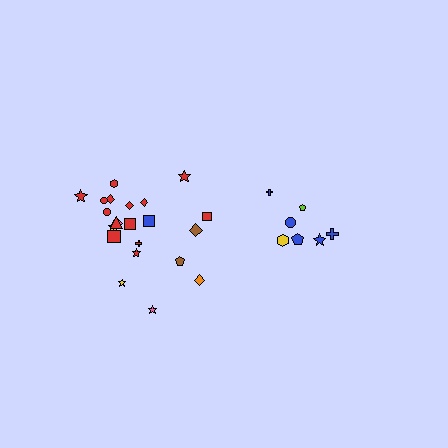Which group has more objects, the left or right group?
The left group.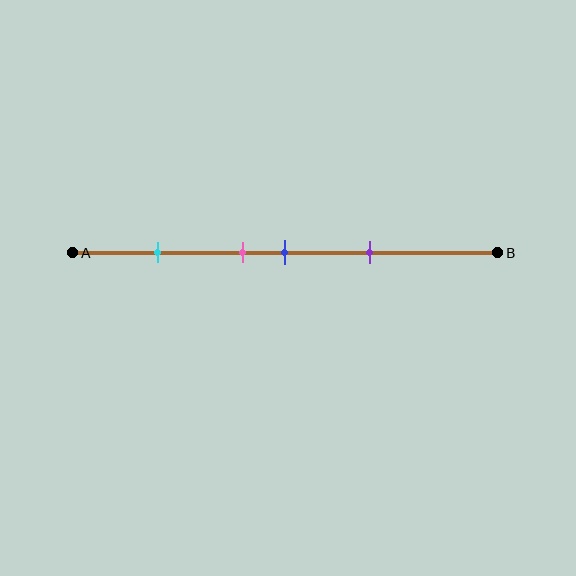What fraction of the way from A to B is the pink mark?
The pink mark is approximately 40% (0.4) of the way from A to B.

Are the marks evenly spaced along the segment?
No, the marks are not evenly spaced.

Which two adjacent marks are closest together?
The pink and blue marks are the closest adjacent pair.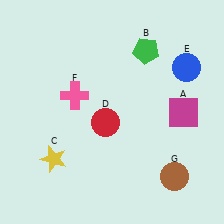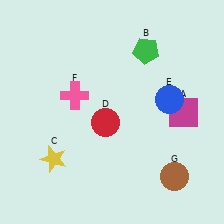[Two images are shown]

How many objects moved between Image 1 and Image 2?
1 object moved between the two images.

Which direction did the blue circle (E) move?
The blue circle (E) moved down.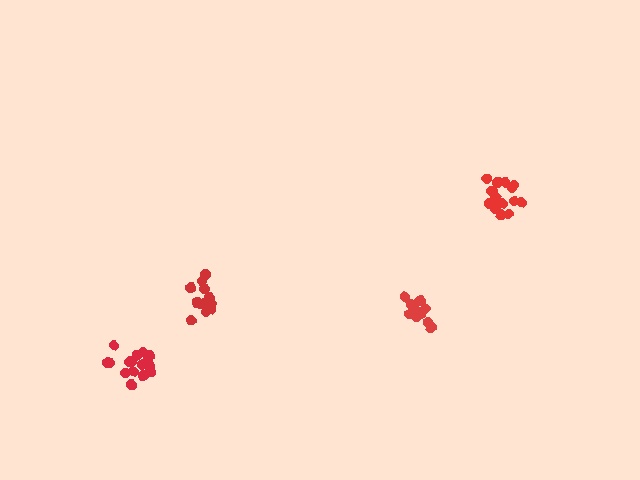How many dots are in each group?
Group 1: 17 dots, Group 2: 13 dots, Group 3: 17 dots, Group 4: 13 dots (60 total).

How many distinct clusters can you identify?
There are 4 distinct clusters.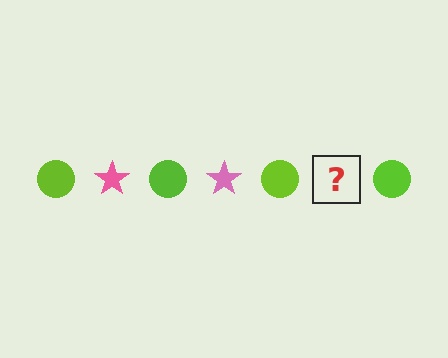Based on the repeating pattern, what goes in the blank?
The blank should be a pink star.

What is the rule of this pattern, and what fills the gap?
The rule is that the pattern alternates between lime circle and pink star. The gap should be filled with a pink star.